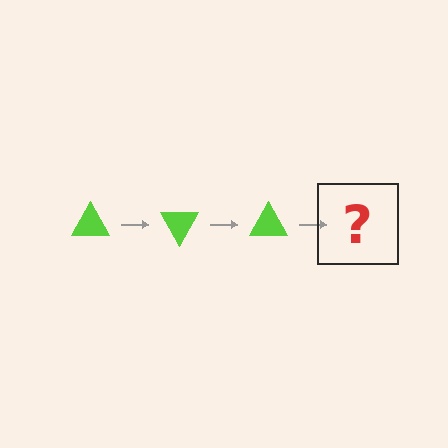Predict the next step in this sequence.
The next step is a lime triangle rotated 180 degrees.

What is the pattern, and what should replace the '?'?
The pattern is that the triangle rotates 60 degrees each step. The '?' should be a lime triangle rotated 180 degrees.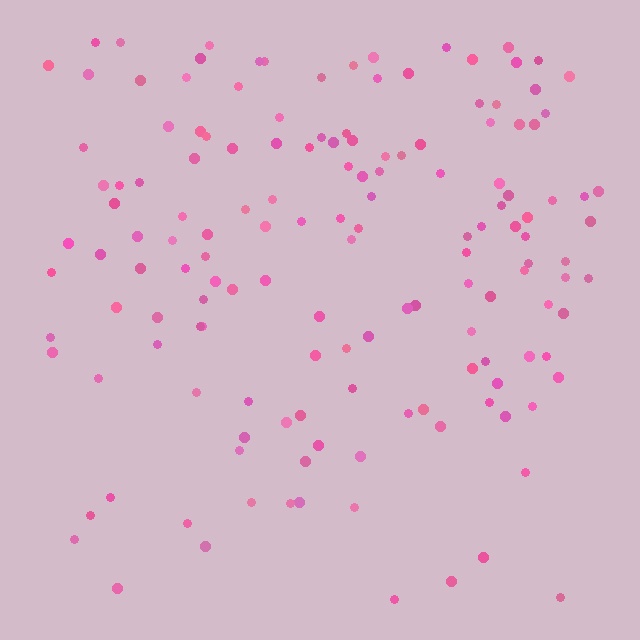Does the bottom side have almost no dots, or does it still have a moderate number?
Still a moderate number, just noticeably fewer than the top.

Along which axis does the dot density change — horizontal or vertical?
Vertical.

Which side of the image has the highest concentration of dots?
The top.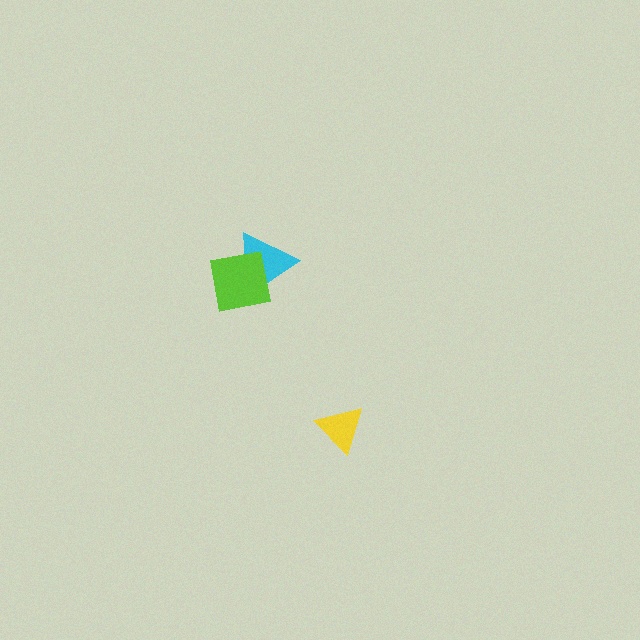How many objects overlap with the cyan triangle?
1 object overlaps with the cyan triangle.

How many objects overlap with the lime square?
1 object overlaps with the lime square.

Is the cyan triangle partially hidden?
Yes, it is partially covered by another shape.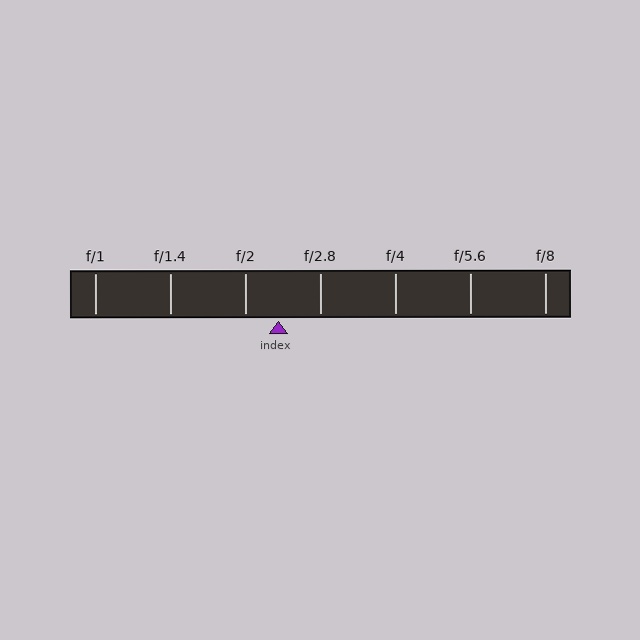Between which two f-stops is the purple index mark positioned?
The index mark is between f/2 and f/2.8.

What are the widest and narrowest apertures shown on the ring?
The widest aperture shown is f/1 and the narrowest is f/8.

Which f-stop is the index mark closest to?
The index mark is closest to f/2.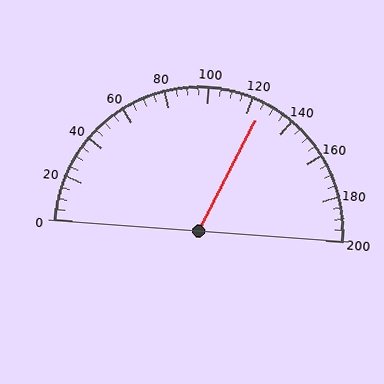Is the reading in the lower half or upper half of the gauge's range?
The reading is in the upper half of the range (0 to 200).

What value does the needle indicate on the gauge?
The needle indicates approximately 125.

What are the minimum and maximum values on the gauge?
The gauge ranges from 0 to 200.